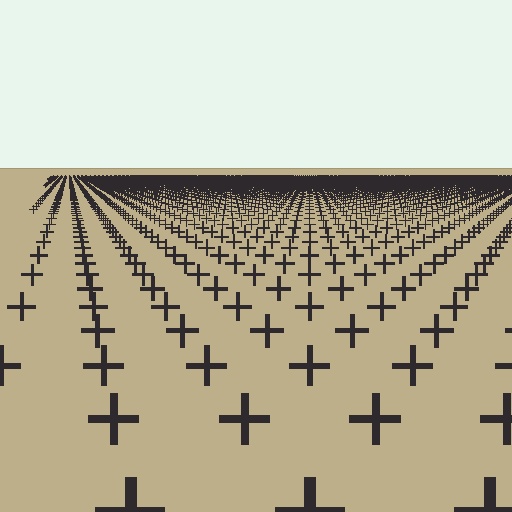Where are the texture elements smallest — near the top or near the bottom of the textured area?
Near the top.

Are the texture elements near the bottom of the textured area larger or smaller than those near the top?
Larger. Near the bottom, elements are closer to the viewer and appear at a bigger on-screen size.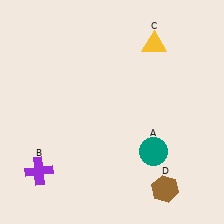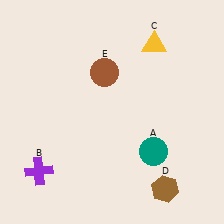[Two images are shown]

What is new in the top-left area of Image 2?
A brown circle (E) was added in the top-left area of Image 2.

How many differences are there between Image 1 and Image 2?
There is 1 difference between the two images.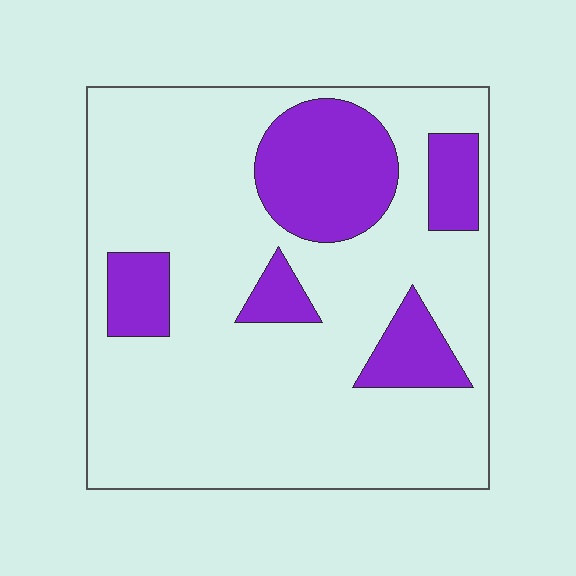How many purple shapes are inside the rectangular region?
5.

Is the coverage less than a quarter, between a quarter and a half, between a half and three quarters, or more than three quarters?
Less than a quarter.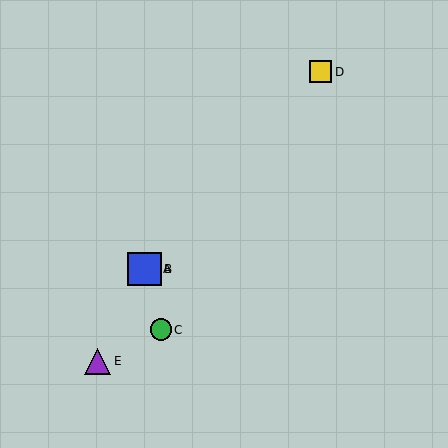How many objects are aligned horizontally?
2 objects (A, B) are aligned horizontally.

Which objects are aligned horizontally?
Objects A, B are aligned horizontally.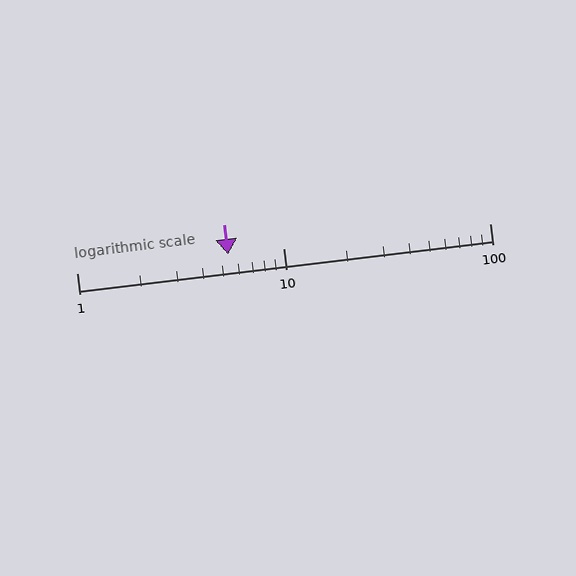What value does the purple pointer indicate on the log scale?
The pointer indicates approximately 5.4.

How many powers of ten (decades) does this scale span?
The scale spans 2 decades, from 1 to 100.